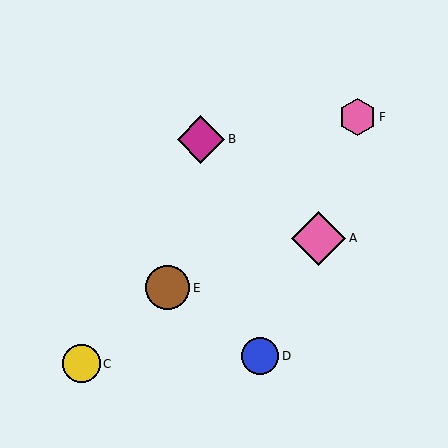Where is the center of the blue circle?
The center of the blue circle is at (260, 356).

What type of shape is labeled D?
Shape D is a blue circle.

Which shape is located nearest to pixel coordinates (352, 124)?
The pink hexagon (labeled F) at (357, 117) is nearest to that location.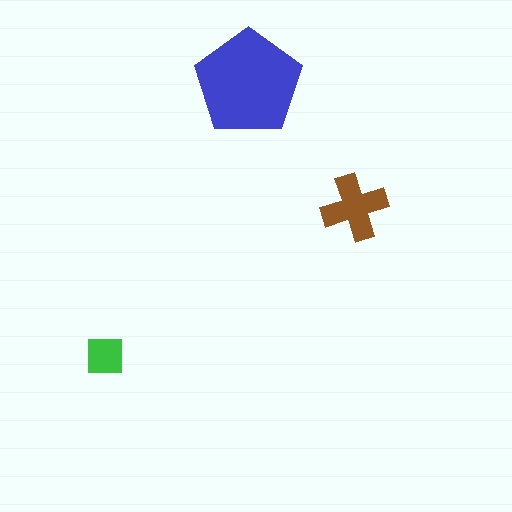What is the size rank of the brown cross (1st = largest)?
2nd.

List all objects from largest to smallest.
The blue pentagon, the brown cross, the green square.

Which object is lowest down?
The green square is bottommost.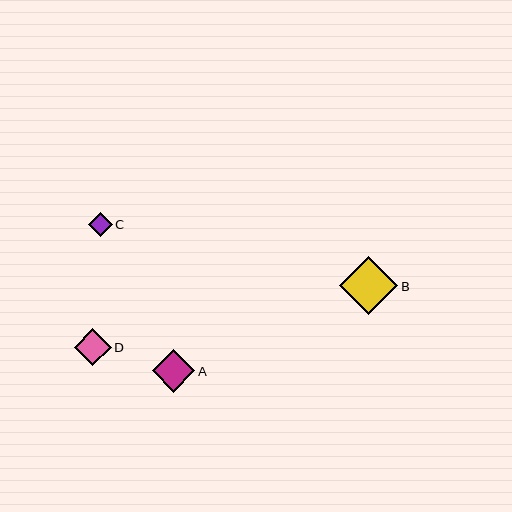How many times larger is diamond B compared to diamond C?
Diamond B is approximately 2.5 times the size of diamond C.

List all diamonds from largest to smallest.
From largest to smallest: B, A, D, C.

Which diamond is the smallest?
Diamond C is the smallest with a size of approximately 24 pixels.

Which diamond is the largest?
Diamond B is the largest with a size of approximately 58 pixels.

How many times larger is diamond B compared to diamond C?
Diamond B is approximately 2.5 times the size of diamond C.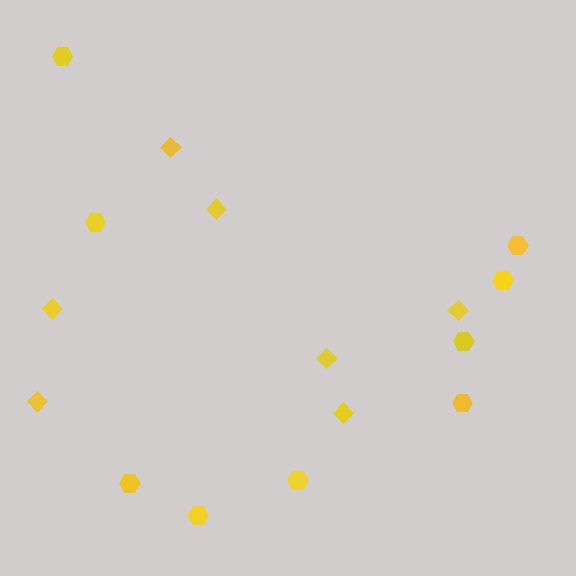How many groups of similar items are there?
There are 2 groups: one group of hexagons (9) and one group of diamonds (7).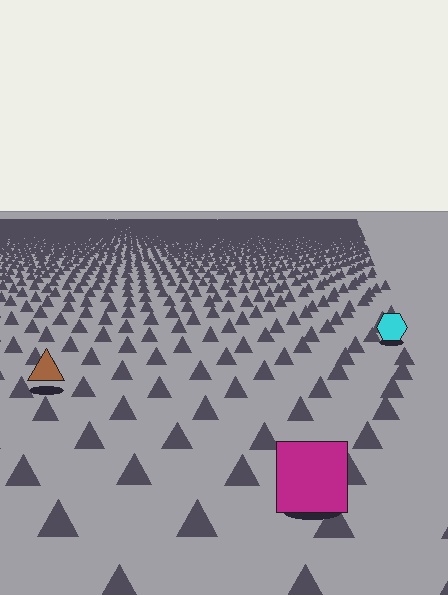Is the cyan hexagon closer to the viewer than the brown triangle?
No. The brown triangle is closer — you can tell from the texture gradient: the ground texture is coarser near it.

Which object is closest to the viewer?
The magenta square is closest. The texture marks near it are larger and more spread out.